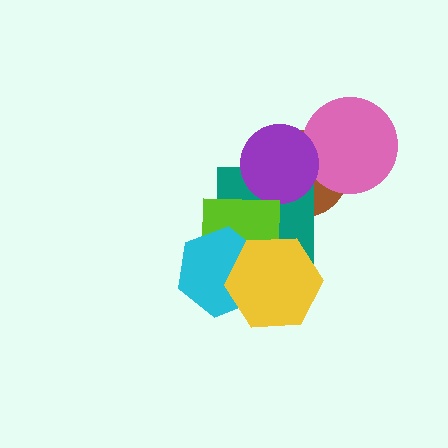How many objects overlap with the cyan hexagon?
3 objects overlap with the cyan hexagon.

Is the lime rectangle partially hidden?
Yes, it is partially covered by another shape.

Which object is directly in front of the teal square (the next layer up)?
The purple circle is directly in front of the teal square.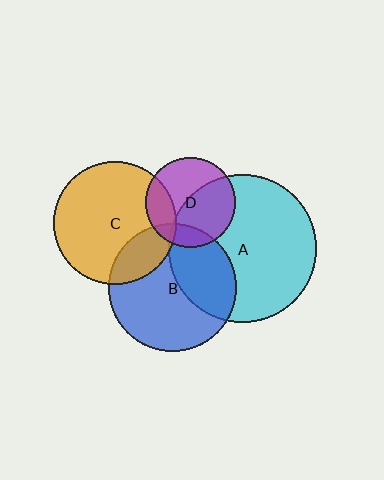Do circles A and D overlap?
Yes.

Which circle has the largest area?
Circle A (cyan).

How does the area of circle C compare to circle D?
Approximately 1.9 times.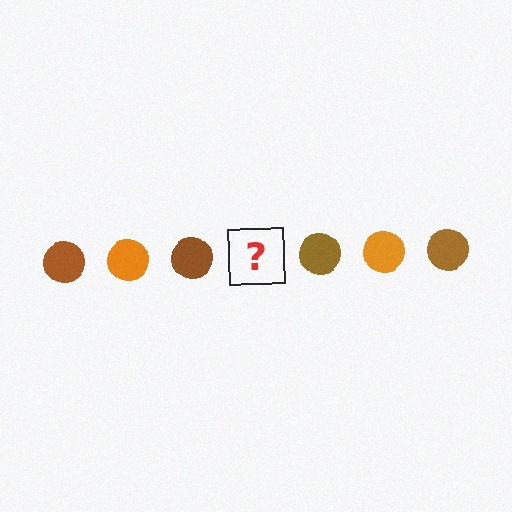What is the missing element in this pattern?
The missing element is an orange circle.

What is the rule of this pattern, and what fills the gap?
The rule is that the pattern cycles through brown, orange circles. The gap should be filled with an orange circle.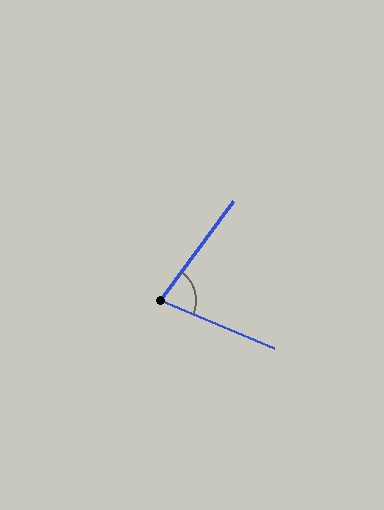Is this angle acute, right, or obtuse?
It is acute.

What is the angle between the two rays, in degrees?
Approximately 76 degrees.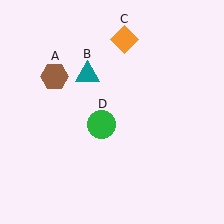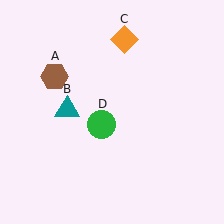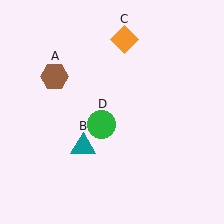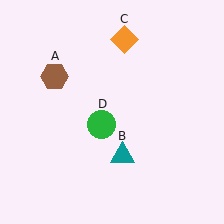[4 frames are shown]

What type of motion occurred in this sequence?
The teal triangle (object B) rotated counterclockwise around the center of the scene.